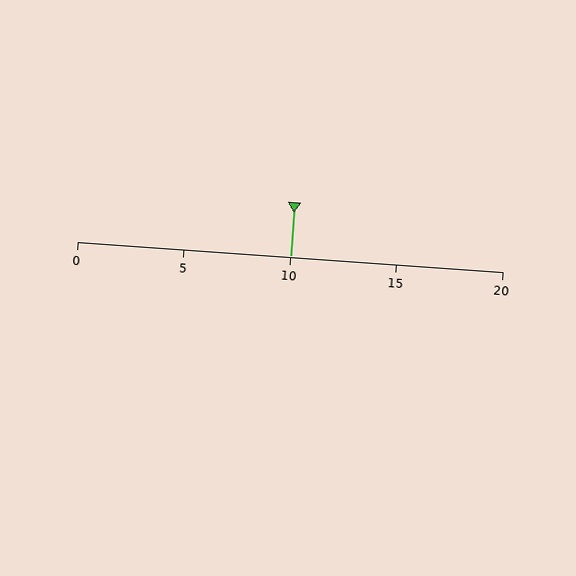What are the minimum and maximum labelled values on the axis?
The axis runs from 0 to 20.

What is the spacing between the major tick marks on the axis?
The major ticks are spaced 5 apart.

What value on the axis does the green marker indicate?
The marker indicates approximately 10.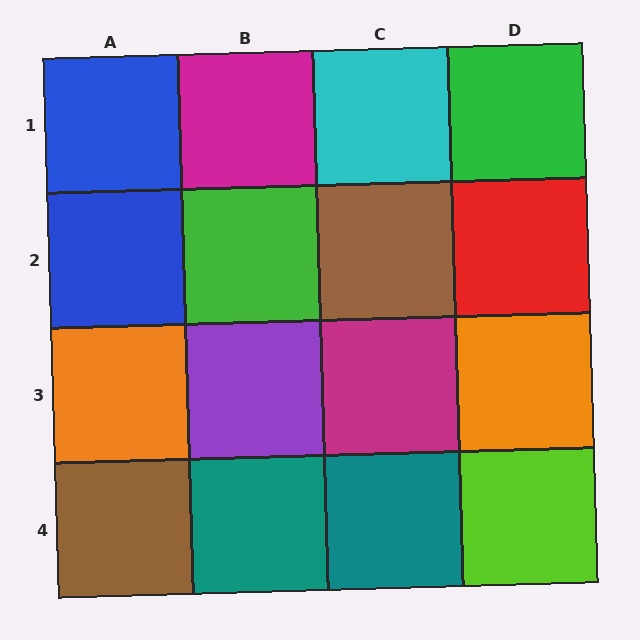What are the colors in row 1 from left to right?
Blue, magenta, cyan, green.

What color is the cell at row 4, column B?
Teal.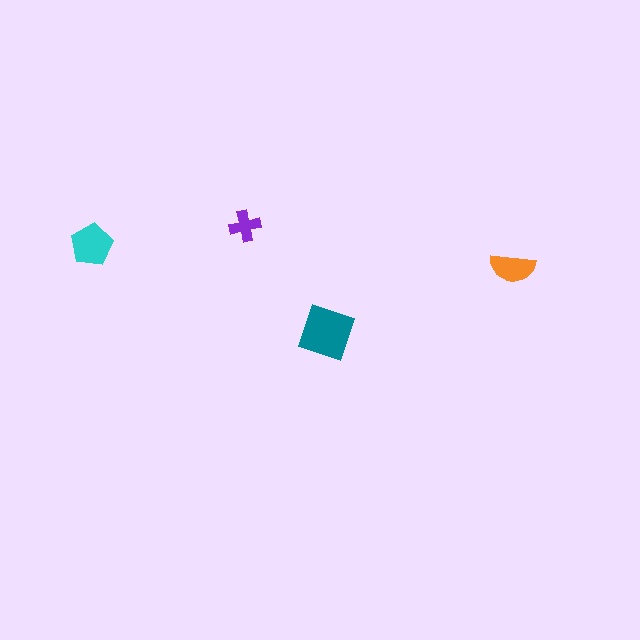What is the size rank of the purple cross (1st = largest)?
4th.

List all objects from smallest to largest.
The purple cross, the orange semicircle, the cyan pentagon, the teal diamond.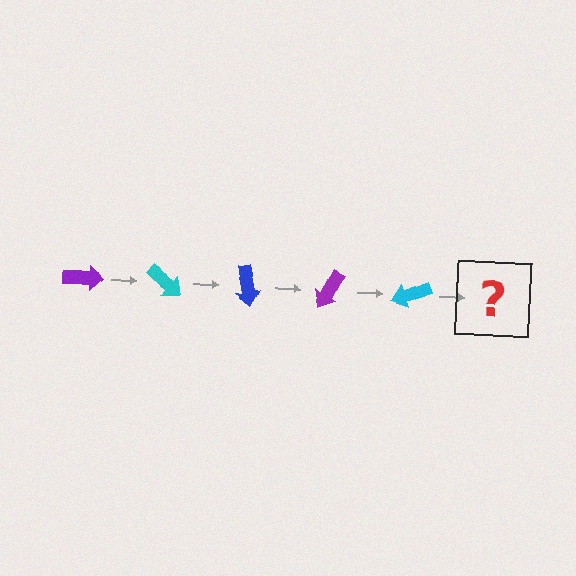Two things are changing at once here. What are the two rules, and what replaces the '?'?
The two rules are that it rotates 40 degrees each step and the color cycles through purple, cyan, and blue. The '?' should be a blue arrow, rotated 200 degrees from the start.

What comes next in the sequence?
The next element should be a blue arrow, rotated 200 degrees from the start.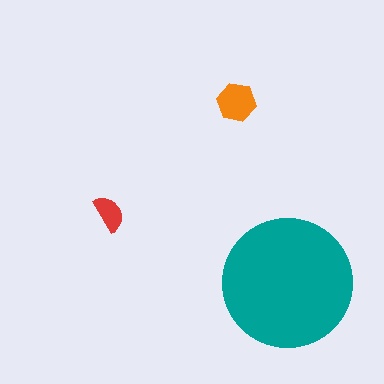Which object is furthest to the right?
The teal circle is rightmost.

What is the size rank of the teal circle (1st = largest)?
1st.